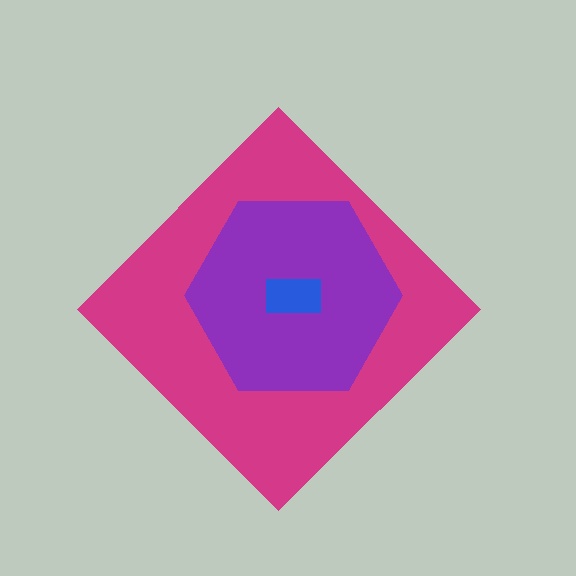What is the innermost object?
The blue rectangle.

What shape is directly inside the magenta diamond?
The purple hexagon.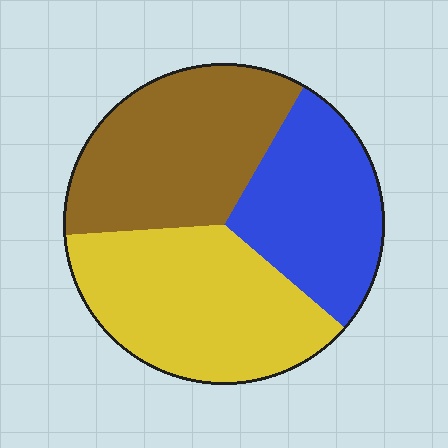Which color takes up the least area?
Blue, at roughly 30%.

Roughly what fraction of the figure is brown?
Brown takes up about one third (1/3) of the figure.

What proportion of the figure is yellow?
Yellow takes up between a quarter and a half of the figure.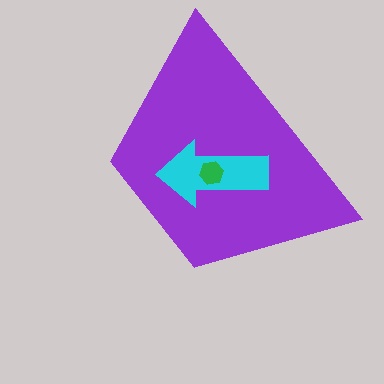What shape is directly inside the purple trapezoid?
The cyan arrow.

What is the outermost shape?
The purple trapezoid.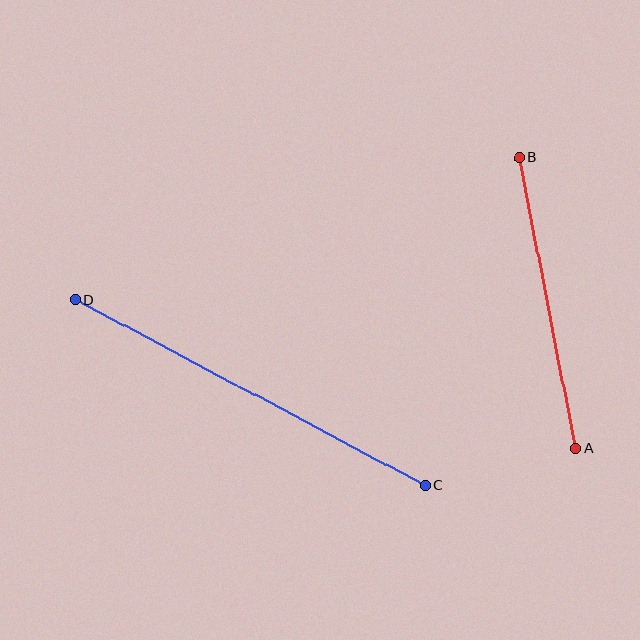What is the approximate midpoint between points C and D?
The midpoint is at approximately (250, 393) pixels.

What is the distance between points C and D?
The distance is approximately 397 pixels.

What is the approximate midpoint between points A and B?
The midpoint is at approximately (547, 303) pixels.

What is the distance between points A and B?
The distance is approximately 296 pixels.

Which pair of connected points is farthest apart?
Points C and D are farthest apart.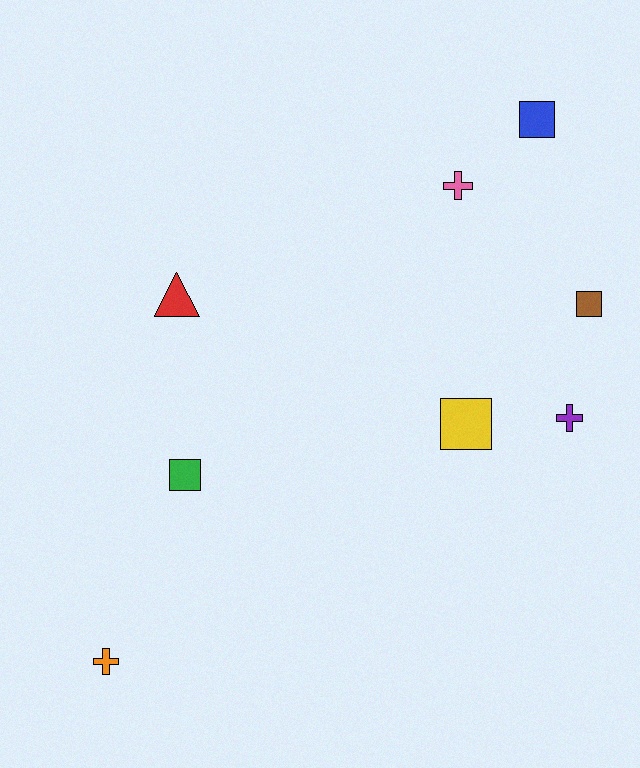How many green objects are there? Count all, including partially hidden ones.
There is 1 green object.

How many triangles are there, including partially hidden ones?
There is 1 triangle.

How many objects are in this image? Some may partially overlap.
There are 8 objects.